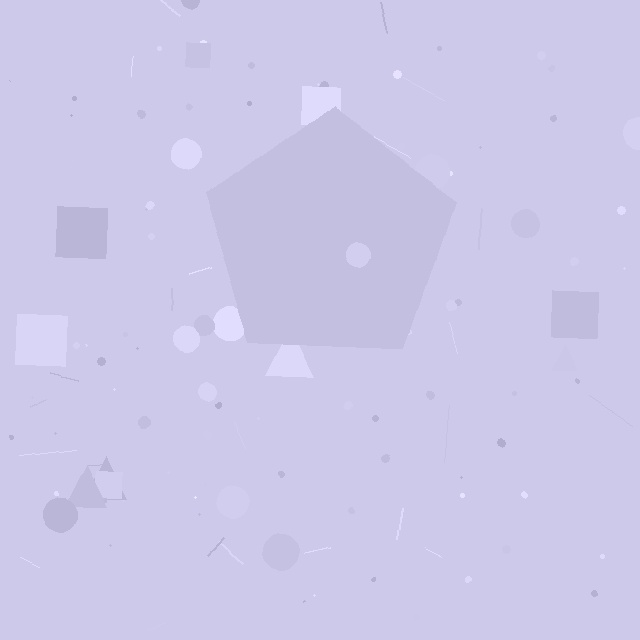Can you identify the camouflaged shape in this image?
The camouflaged shape is a pentagon.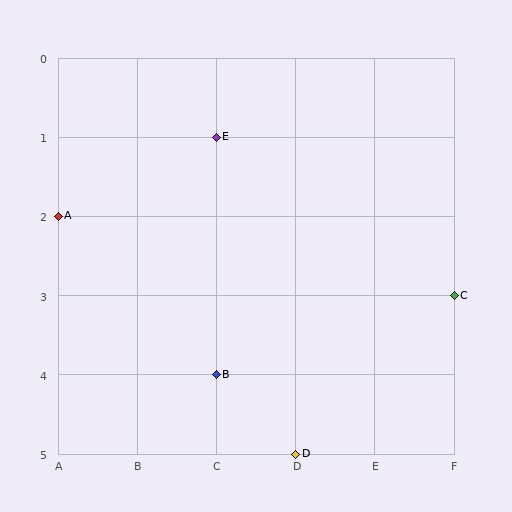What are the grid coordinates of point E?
Point E is at grid coordinates (C, 1).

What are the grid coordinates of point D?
Point D is at grid coordinates (D, 5).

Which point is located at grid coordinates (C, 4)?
Point B is at (C, 4).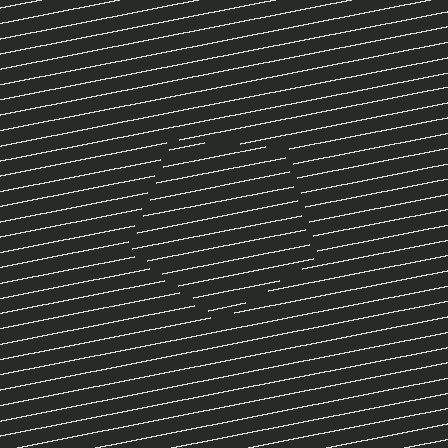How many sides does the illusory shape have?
5 sides — the line-ends trace a pentagon.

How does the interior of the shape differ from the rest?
The interior of the shape contains the same grating, shifted by half a period — the contour is defined by the phase discontinuity where line-ends from the inner and outer gratings abut.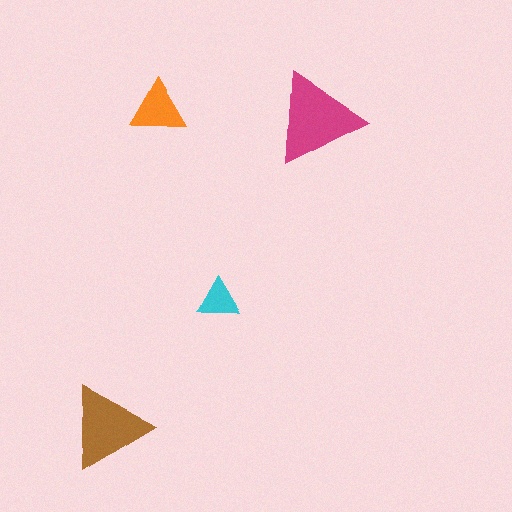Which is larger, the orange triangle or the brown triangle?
The brown one.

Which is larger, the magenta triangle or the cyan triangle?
The magenta one.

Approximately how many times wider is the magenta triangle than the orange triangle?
About 1.5 times wider.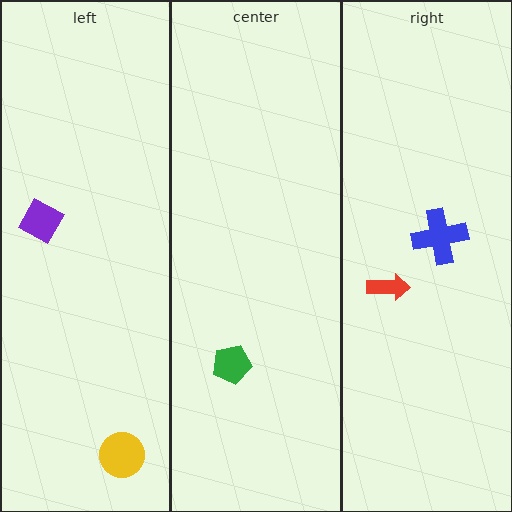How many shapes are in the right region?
2.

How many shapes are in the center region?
1.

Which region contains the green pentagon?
The center region.